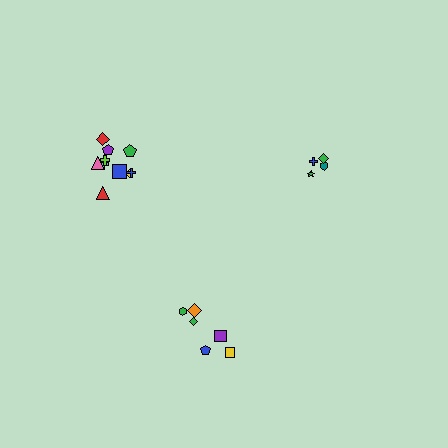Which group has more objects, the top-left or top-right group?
The top-left group.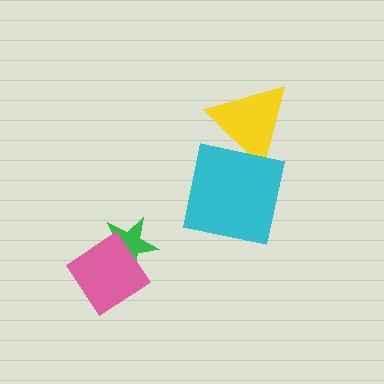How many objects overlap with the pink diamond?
1 object overlaps with the pink diamond.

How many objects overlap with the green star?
1 object overlaps with the green star.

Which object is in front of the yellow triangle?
The cyan square is in front of the yellow triangle.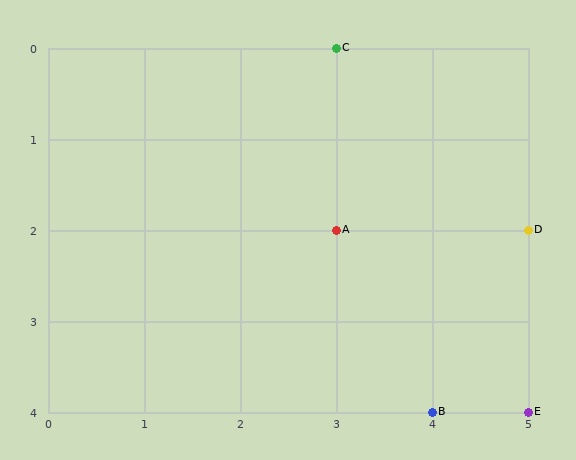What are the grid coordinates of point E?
Point E is at grid coordinates (5, 4).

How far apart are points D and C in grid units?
Points D and C are 2 columns and 2 rows apart (about 2.8 grid units diagonally).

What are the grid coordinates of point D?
Point D is at grid coordinates (5, 2).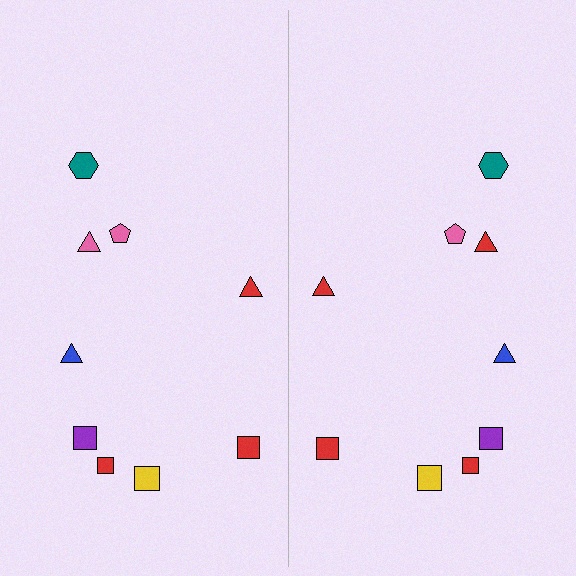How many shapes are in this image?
There are 18 shapes in this image.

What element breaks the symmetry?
The red triangle on the right side breaks the symmetry — its mirror counterpart is pink.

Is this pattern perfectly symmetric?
No, the pattern is not perfectly symmetric. The red triangle on the right side breaks the symmetry — its mirror counterpart is pink.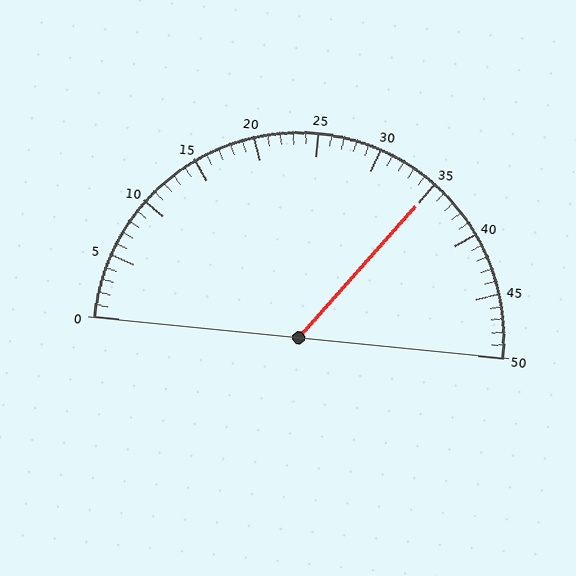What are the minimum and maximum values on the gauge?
The gauge ranges from 0 to 50.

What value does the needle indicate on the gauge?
The needle indicates approximately 35.